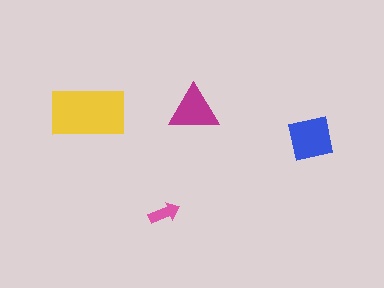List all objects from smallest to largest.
The pink arrow, the magenta triangle, the blue square, the yellow rectangle.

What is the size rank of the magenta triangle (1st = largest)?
3rd.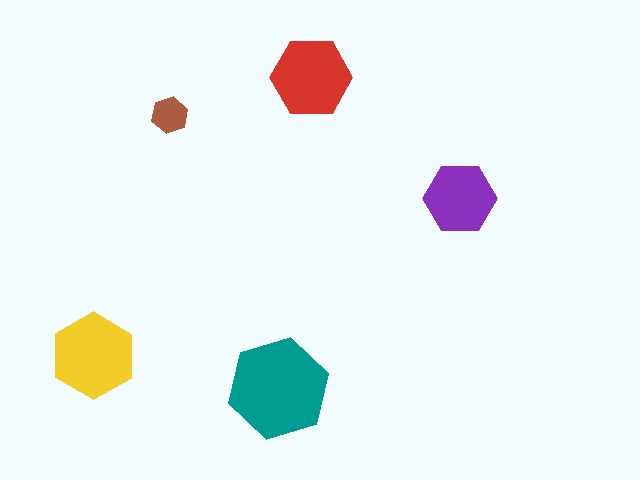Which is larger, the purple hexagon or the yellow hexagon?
The yellow one.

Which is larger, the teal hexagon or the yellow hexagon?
The teal one.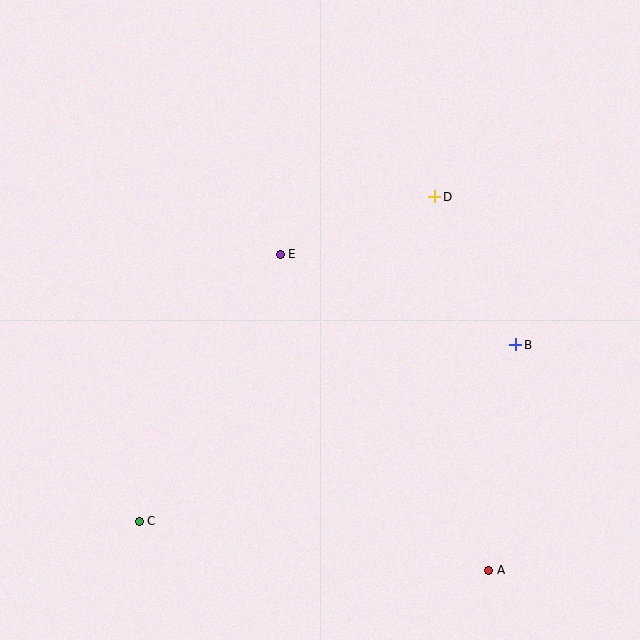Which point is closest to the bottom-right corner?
Point A is closest to the bottom-right corner.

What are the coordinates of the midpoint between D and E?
The midpoint between D and E is at (357, 226).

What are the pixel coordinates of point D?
Point D is at (435, 197).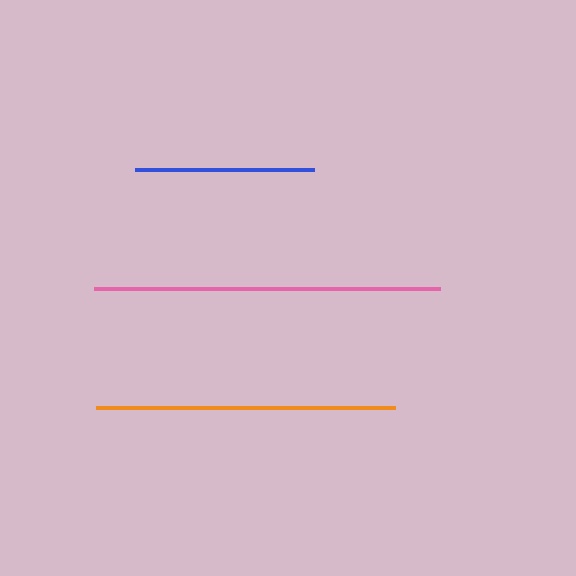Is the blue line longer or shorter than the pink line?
The pink line is longer than the blue line.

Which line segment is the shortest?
The blue line is the shortest at approximately 179 pixels.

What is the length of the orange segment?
The orange segment is approximately 299 pixels long.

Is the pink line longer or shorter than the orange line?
The pink line is longer than the orange line.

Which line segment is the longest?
The pink line is the longest at approximately 346 pixels.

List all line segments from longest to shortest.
From longest to shortest: pink, orange, blue.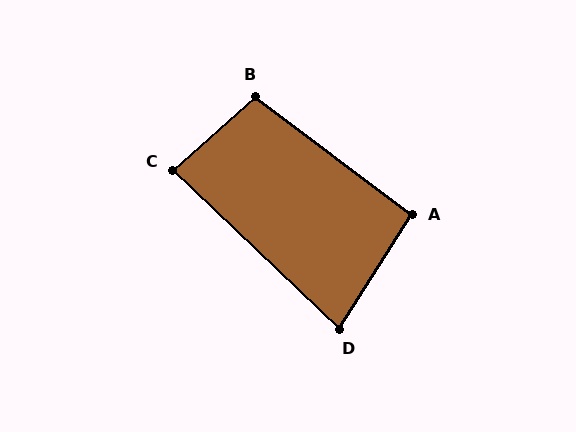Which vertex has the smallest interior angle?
D, at approximately 79 degrees.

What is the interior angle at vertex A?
Approximately 95 degrees (approximately right).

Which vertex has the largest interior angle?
B, at approximately 101 degrees.